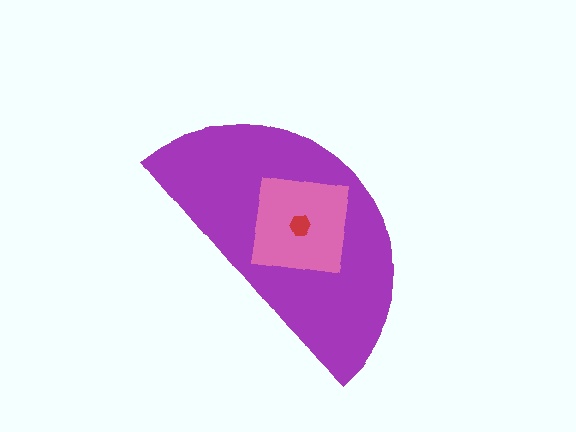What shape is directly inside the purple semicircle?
The pink square.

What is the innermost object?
The red hexagon.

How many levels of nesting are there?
3.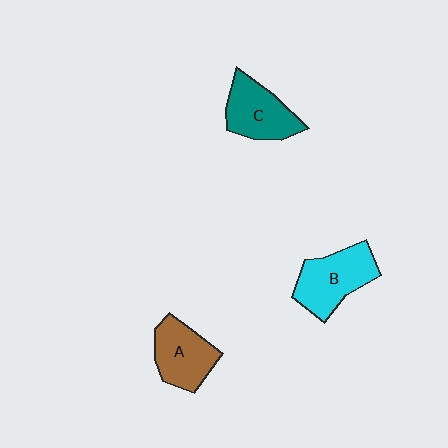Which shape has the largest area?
Shape B (cyan).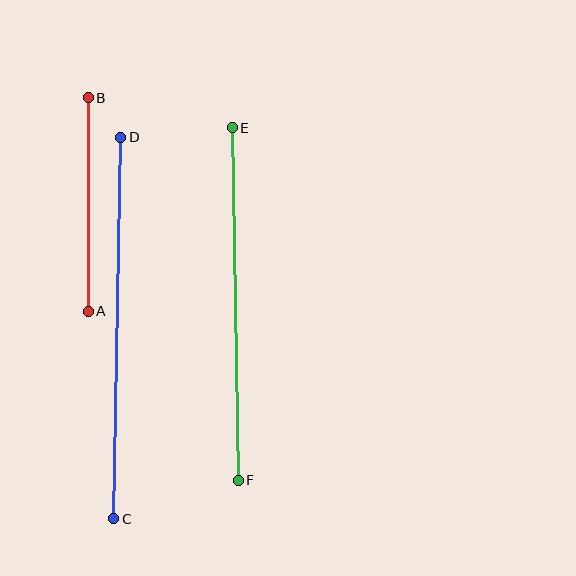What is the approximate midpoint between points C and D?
The midpoint is at approximately (117, 328) pixels.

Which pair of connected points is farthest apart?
Points C and D are farthest apart.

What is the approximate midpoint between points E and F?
The midpoint is at approximately (235, 304) pixels.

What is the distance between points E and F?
The distance is approximately 352 pixels.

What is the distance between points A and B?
The distance is approximately 213 pixels.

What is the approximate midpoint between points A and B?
The midpoint is at approximately (88, 204) pixels.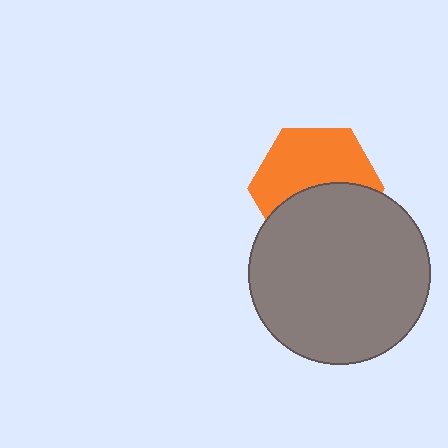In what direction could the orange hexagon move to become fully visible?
The orange hexagon could move up. That would shift it out from behind the gray circle entirely.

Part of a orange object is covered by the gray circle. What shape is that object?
It is a hexagon.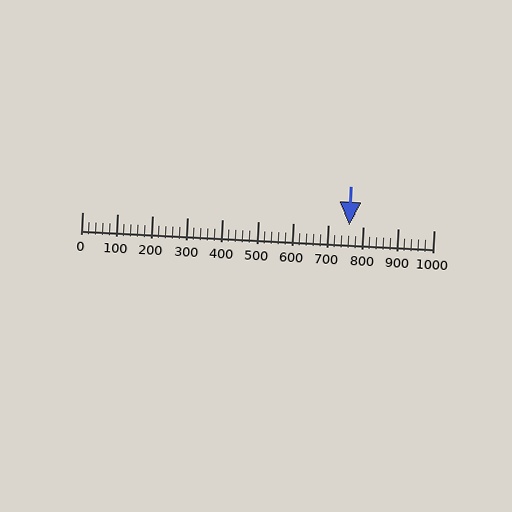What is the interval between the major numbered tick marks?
The major tick marks are spaced 100 units apart.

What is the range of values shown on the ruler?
The ruler shows values from 0 to 1000.